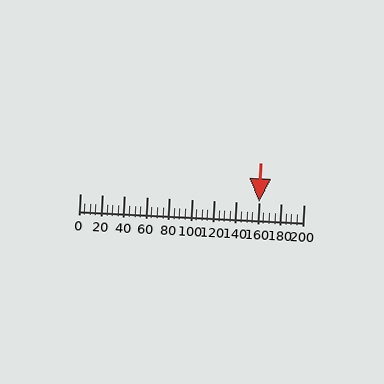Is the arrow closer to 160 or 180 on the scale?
The arrow is closer to 160.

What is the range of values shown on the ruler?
The ruler shows values from 0 to 200.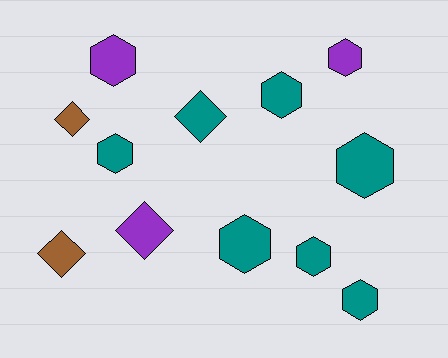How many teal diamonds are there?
There is 1 teal diamond.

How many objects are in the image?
There are 12 objects.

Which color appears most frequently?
Teal, with 7 objects.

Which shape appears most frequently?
Hexagon, with 8 objects.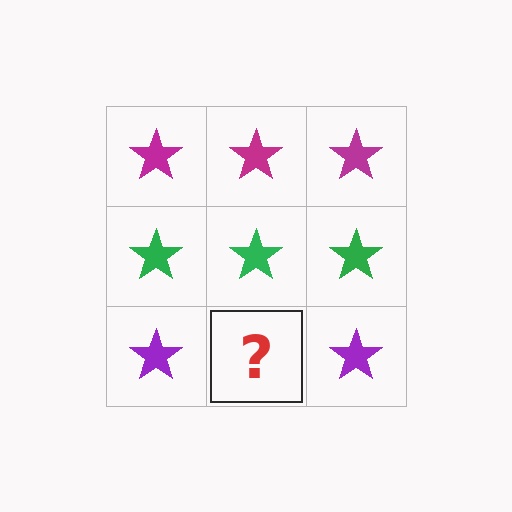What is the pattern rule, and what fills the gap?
The rule is that each row has a consistent color. The gap should be filled with a purple star.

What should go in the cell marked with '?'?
The missing cell should contain a purple star.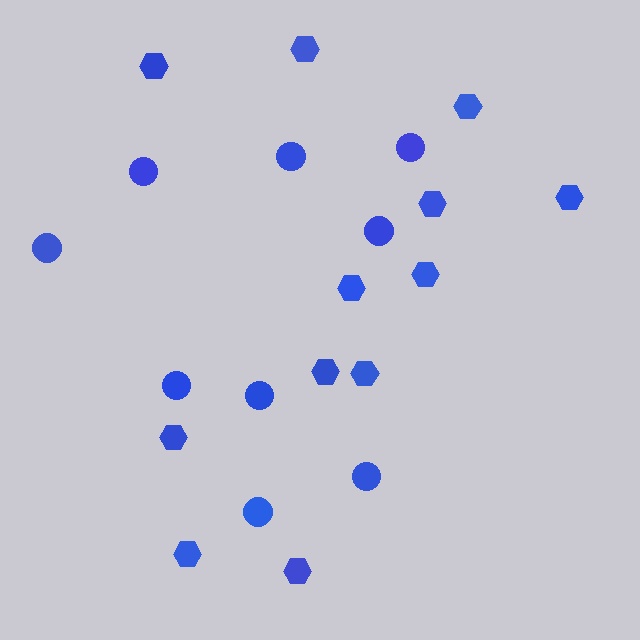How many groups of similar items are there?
There are 2 groups: one group of hexagons (12) and one group of circles (9).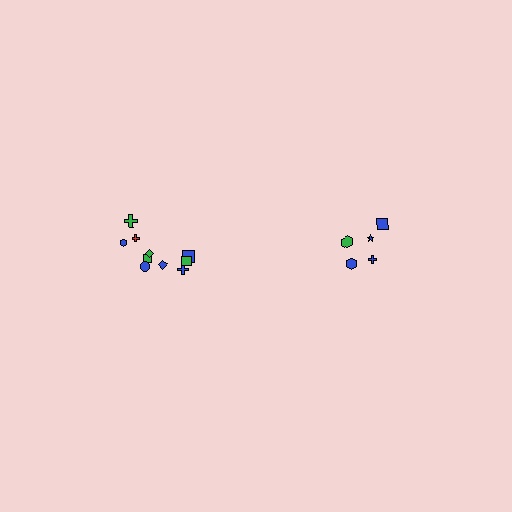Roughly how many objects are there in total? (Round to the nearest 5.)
Roughly 15 objects in total.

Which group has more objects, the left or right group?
The left group.